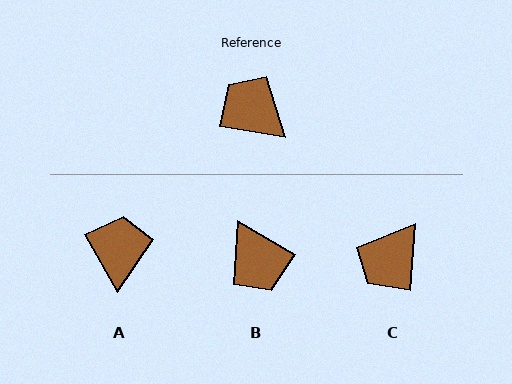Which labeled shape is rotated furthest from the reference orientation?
B, about 159 degrees away.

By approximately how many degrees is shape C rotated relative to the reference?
Approximately 94 degrees counter-clockwise.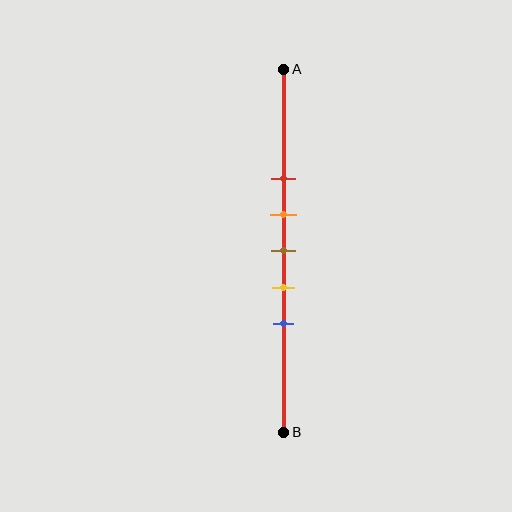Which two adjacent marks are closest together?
The orange and brown marks are the closest adjacent pair.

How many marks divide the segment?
There are 5 marks dividing the segment.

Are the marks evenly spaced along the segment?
Yes, the marks are approximately evenly spaced.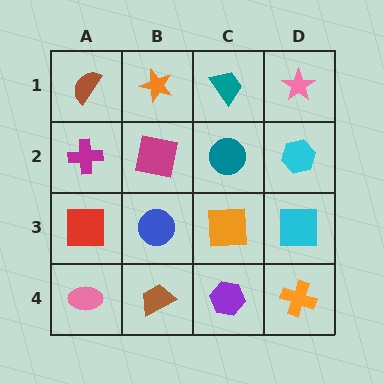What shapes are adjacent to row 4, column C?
An orange square (row 3, column C), a brown trapezoid (row 4, column B), an orange cross (row 4, column D).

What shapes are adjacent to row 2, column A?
A brown semicircle (row 1, column A), a red square (row 3, column A), a magenta square (row 2, column B).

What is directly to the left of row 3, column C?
A blue circle.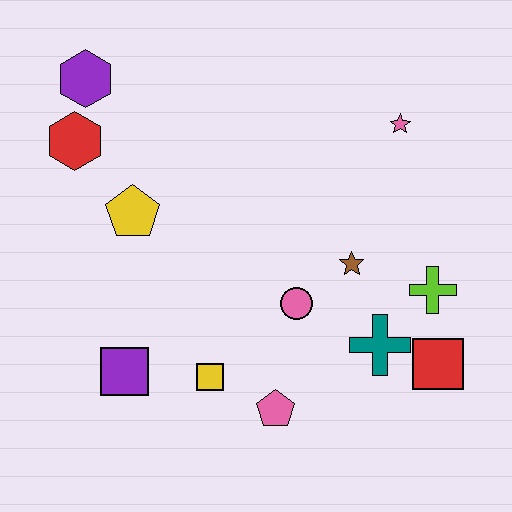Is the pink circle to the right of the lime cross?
No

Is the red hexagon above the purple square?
Yes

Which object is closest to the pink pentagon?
The yellow square is closest to the pink pentagon.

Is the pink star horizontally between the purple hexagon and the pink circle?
No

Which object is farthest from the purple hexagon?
The red square is farthest from the purple hexagon.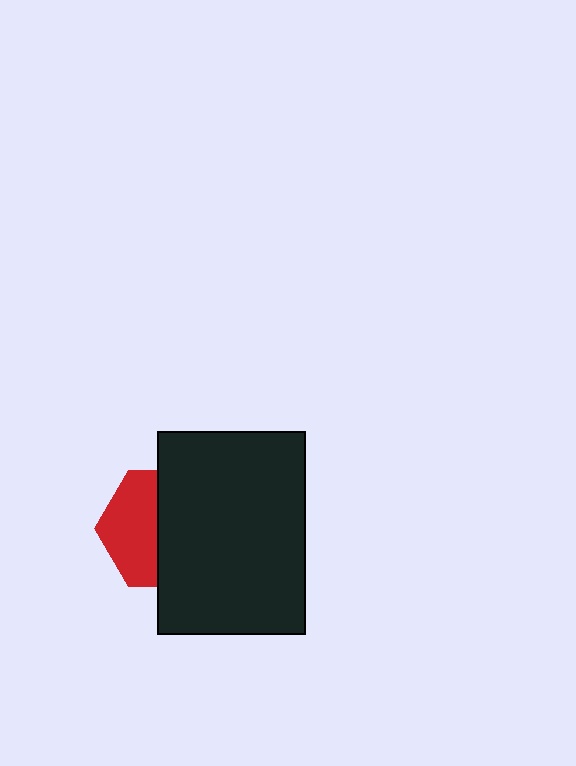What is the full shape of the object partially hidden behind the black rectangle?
The partially hidden object is a red hexagon.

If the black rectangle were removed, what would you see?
You would see the complete red hexagon.